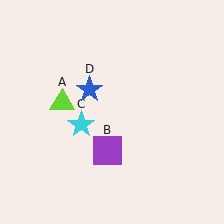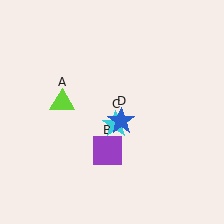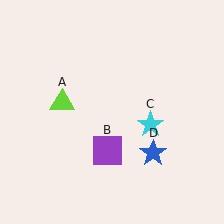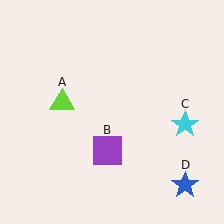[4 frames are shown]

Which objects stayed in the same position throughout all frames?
Lime triangle (object A) and purple square (object B) remained stationary.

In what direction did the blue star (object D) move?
The blue star (object D) moved down and to the right.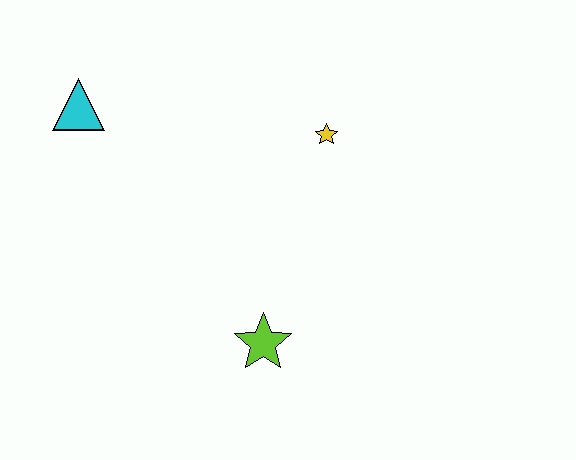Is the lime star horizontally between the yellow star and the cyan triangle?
Yes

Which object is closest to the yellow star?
The lime star is closest to the yellow star.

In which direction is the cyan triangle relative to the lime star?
The cyan triangle is above the lime star.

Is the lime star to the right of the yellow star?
No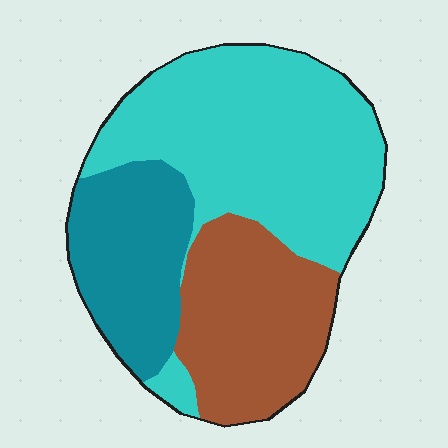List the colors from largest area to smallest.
From largest to smallest: cyan, brown, teal.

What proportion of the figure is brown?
Brown takes up between a sixth and a third of the figure.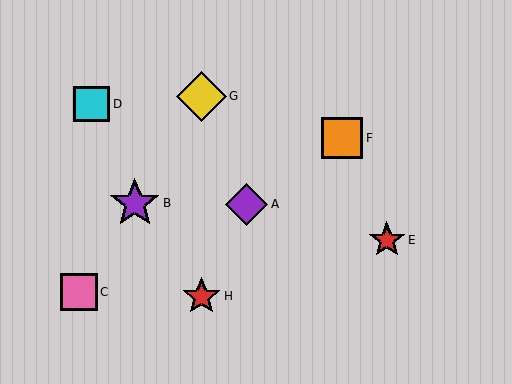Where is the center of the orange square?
The center of the orange square is at (342, 138).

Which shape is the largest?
The purple star (labeled B) is the largest.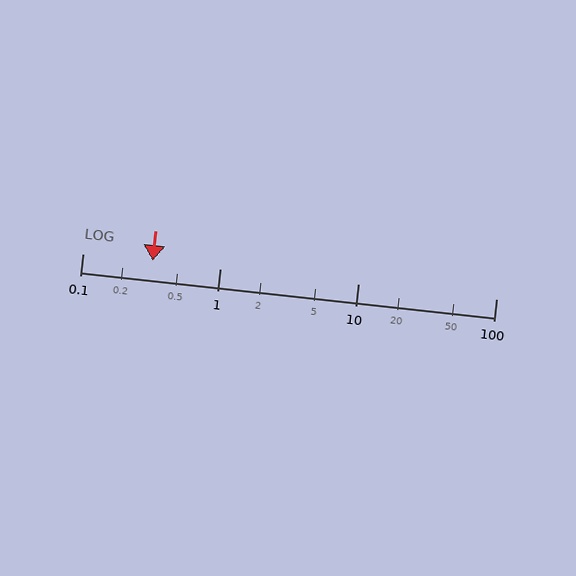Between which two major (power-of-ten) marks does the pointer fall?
The pointer is between 0.1 and 1.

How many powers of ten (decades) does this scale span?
The scale spans 3 decades, from 0.1 to 100.